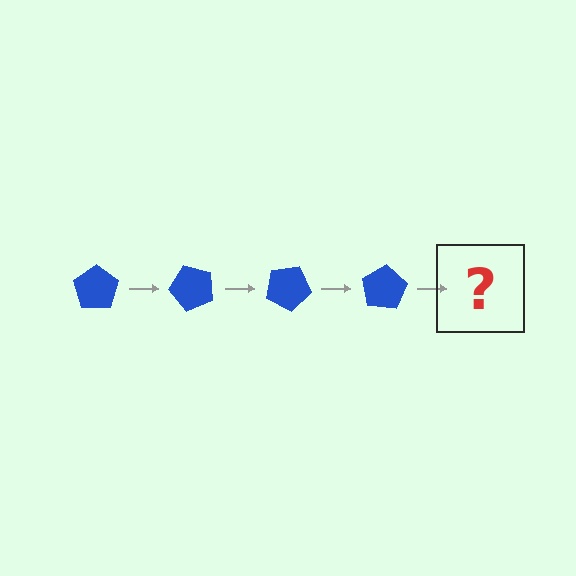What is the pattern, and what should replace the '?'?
The pattern is that the pentagon rotates 50 degrees each step. The '?' should be a blue pentagon rotated 200 degrees.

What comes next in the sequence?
The next element should be a blue pentagon rotated 200 degrees.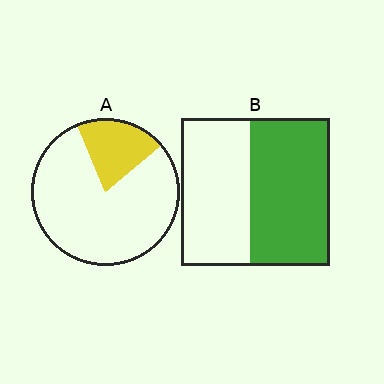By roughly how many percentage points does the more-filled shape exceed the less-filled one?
By roughly 35 percentage points (B over A).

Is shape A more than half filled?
No.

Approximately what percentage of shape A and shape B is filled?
A is approximately 20% and B is approximately 55%.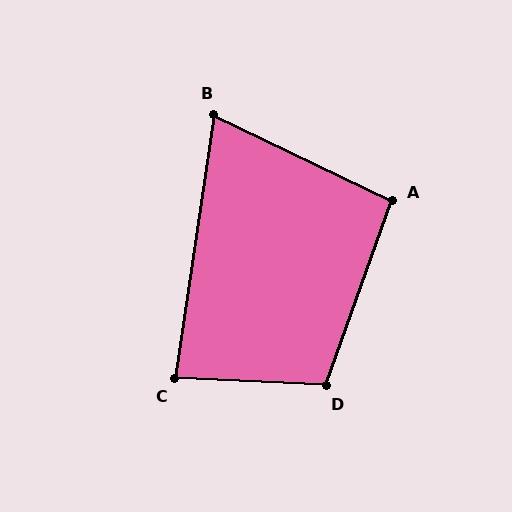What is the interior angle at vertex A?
Approximately 96 degrees (obtuse).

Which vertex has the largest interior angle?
D, at approximately 107 degrees.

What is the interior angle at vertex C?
Approximately 84 degrees (acute).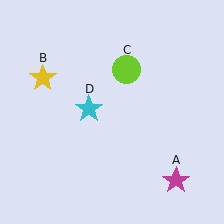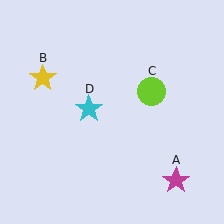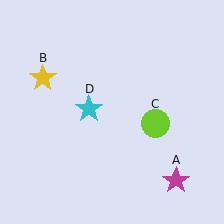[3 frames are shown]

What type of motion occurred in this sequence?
The lime circle (object C) rotated clockwise around the center of the scene.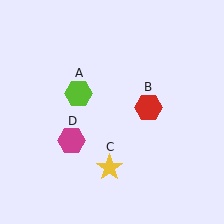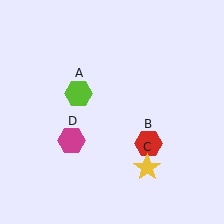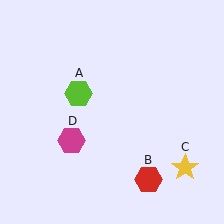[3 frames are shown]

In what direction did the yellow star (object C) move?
The yellow star (object C) moved right.